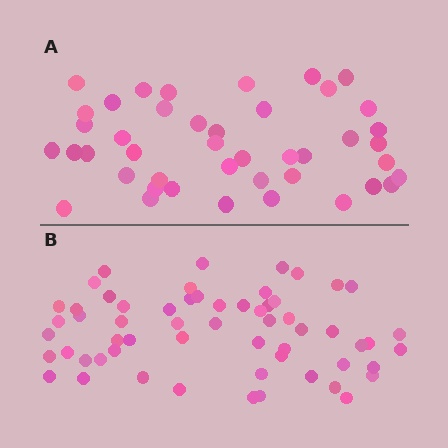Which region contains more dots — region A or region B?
Region B (the bottom region) has more dots.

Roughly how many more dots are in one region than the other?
Region B has approximately 15 more dots than region A.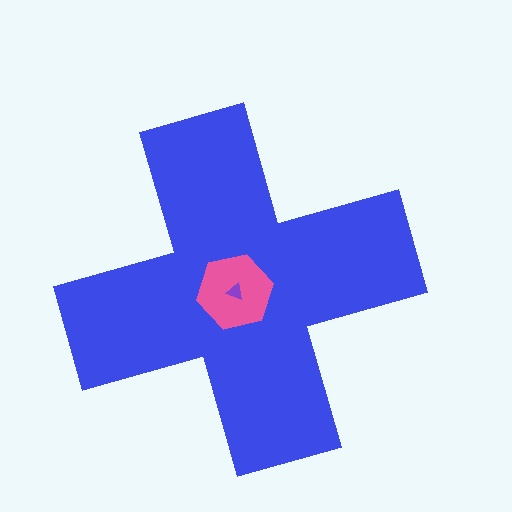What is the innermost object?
The purple triangle.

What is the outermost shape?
The blue cross.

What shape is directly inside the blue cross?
The pink hexagon.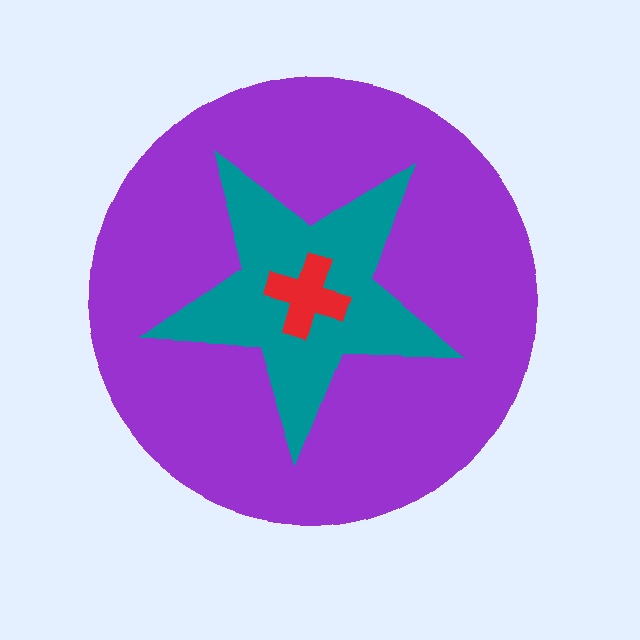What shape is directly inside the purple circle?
The teal star.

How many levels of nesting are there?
3.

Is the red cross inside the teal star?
Yes.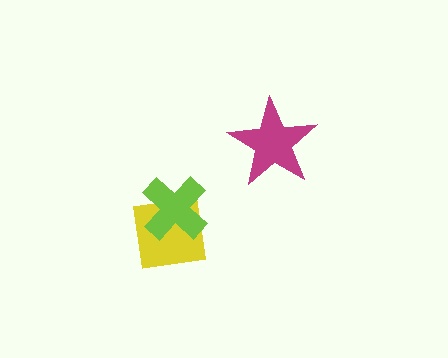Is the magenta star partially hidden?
No, no other shape covers it.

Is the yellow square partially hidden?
Yes, it is partially covered by another shape.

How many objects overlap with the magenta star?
0 objects overlap with the magenta star.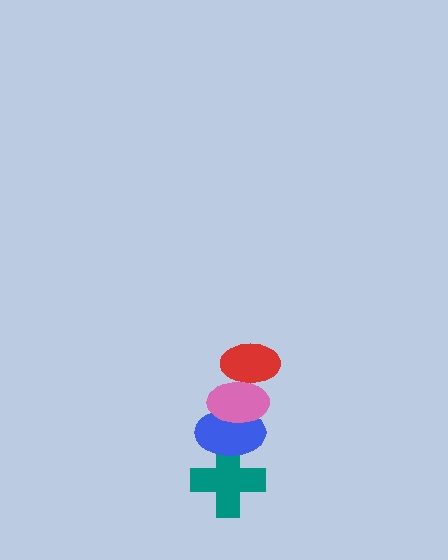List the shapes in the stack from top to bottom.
From top to bottom: the red ellipse, the pink ellipse, the blue ellipse, the teal cross.